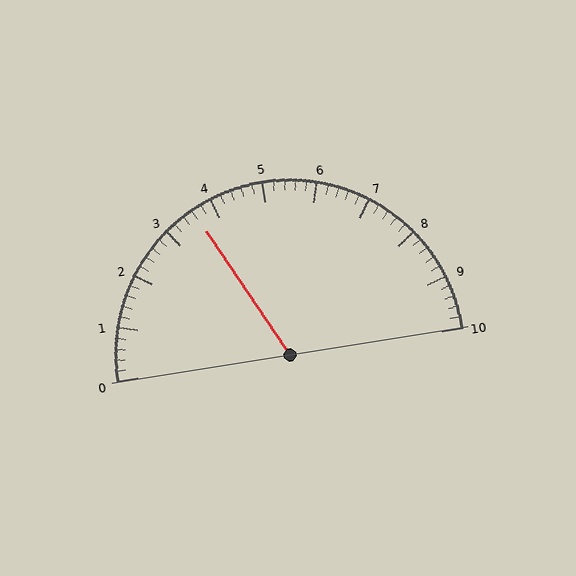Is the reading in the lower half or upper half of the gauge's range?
The reading is in the lower half of the range (0 to 10).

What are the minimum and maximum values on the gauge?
The gauge ranges from 0 to 10.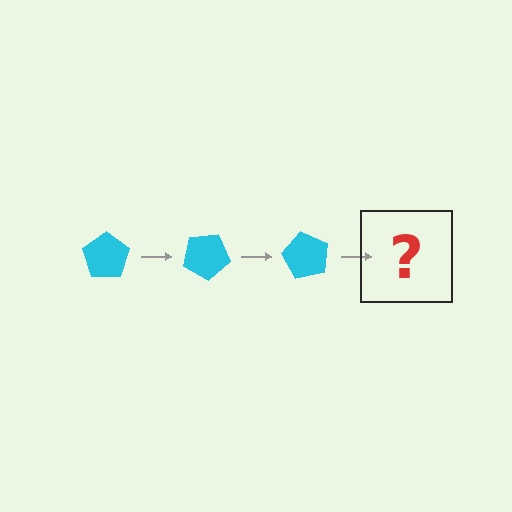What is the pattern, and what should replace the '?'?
The pattern is that the pentagon rotates 30 degrees each step. The '?' should be a cyan pentagon rotated 90 degrees.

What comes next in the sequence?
The next element should be a cyan pentagon rotated 90 degrees.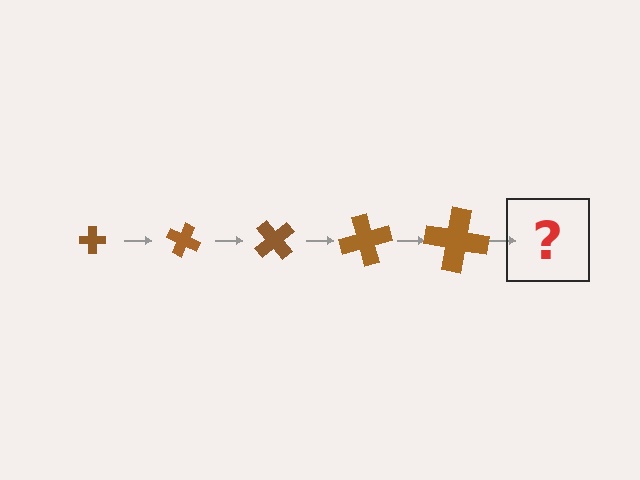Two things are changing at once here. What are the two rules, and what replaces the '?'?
The two rules are that the cross grows larger each step and it rotates 25 degrees each step. The '?' should be a cross, larger than the previous one and rotated 125 degrees from the start.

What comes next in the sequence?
The next element should be a cross, larger than the previous one and rotated 125 degrees from the start.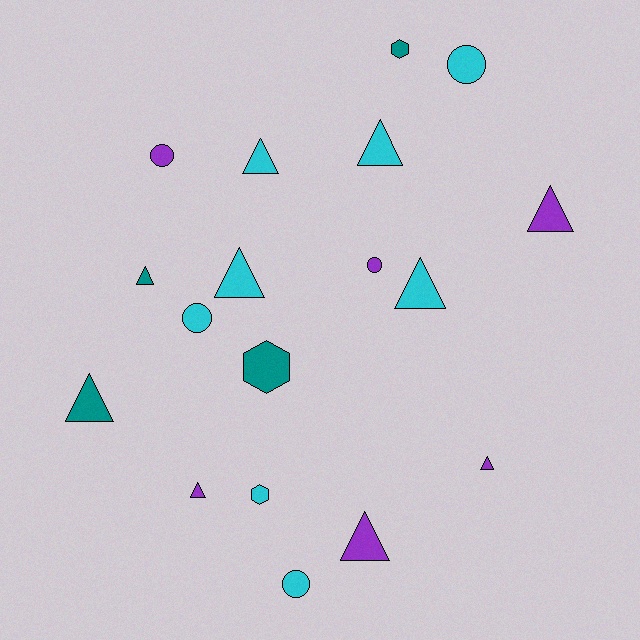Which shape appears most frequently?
Triangle, with 10 objects.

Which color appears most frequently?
Cyan, with 8 objects.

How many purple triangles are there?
There are 4 purple triangles.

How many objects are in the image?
There are 18 objects.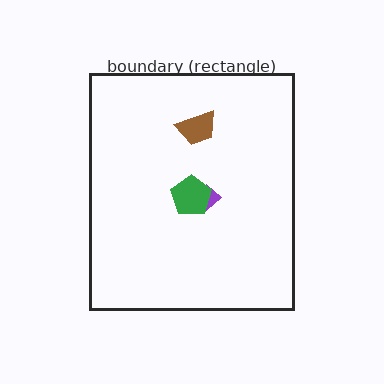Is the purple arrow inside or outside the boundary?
Inside.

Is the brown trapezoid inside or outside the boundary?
Inside.